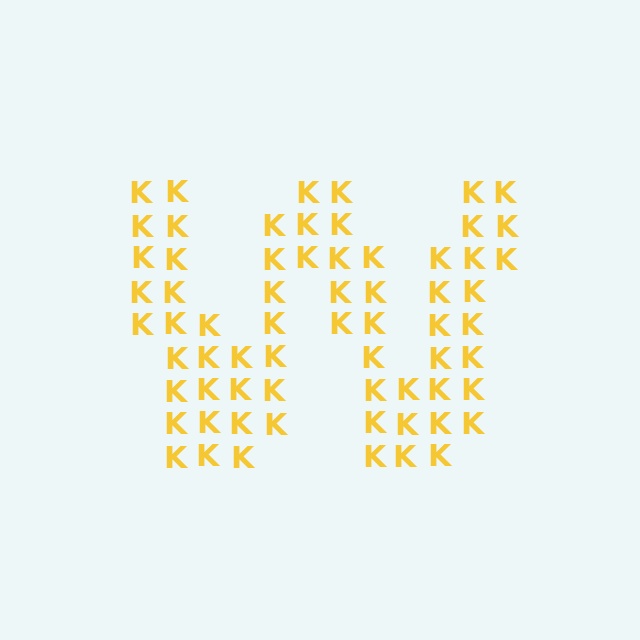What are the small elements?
The small elements are letter K's.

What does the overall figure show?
The overall figure shows the letter W.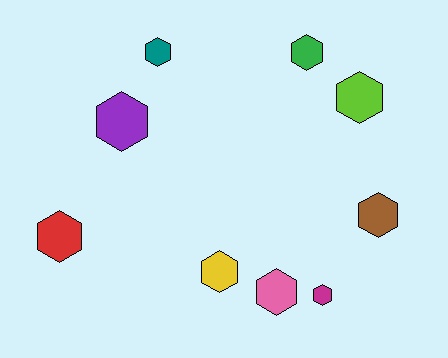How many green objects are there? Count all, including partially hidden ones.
There is 1 green object.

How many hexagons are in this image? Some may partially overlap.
There are 9 hexagons.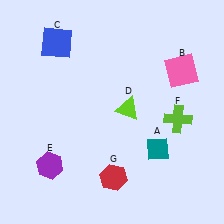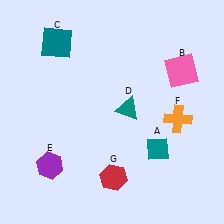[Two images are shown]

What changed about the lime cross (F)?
In Image 1, F is lime. In Image 2, it changed to orange.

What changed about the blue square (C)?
In Image 1, C is blue. In Image 2, it changed to teal.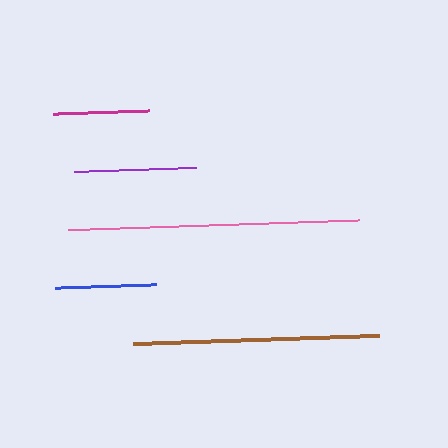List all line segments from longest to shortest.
From longest to shortest: pink, brown, purple, blue, magenta.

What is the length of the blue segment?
The blue segment is approximately 100 pixels long.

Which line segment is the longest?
The pink line is the longest at approximately 291 pixels.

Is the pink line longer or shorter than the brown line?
The pink line is longer than the brown line.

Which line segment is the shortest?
The magenta line is the shortest at approximately 96 pixels.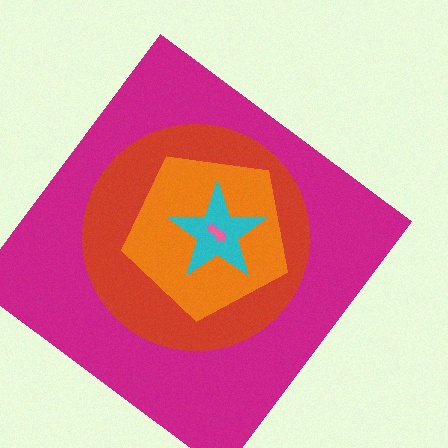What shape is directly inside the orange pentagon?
The cyan star.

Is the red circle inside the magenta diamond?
Yes.